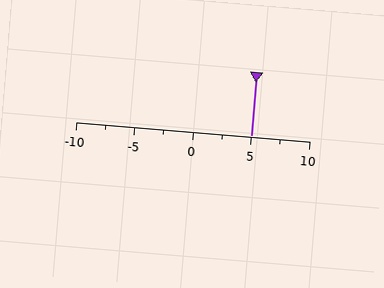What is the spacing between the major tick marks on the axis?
The major ticks are spaced 5 apart.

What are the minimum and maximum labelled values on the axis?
The axis runs from -10 to 10.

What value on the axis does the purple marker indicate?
The marker indicates approximately 5.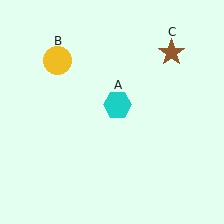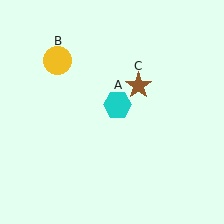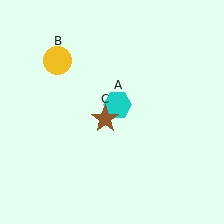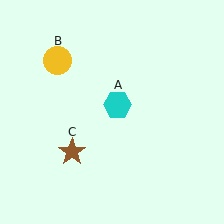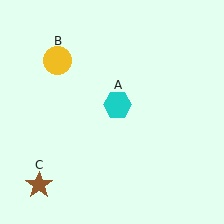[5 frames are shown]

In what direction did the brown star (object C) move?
The brown star (object C) moved down and to the left.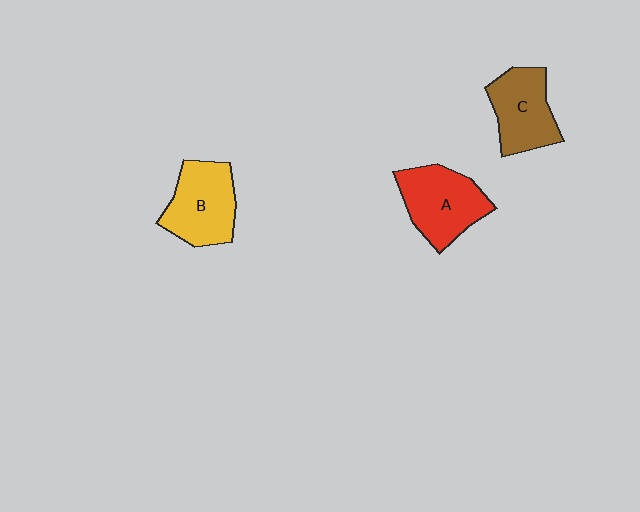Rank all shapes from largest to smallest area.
From largest to smallest: A (red), B (yellow), C (brown).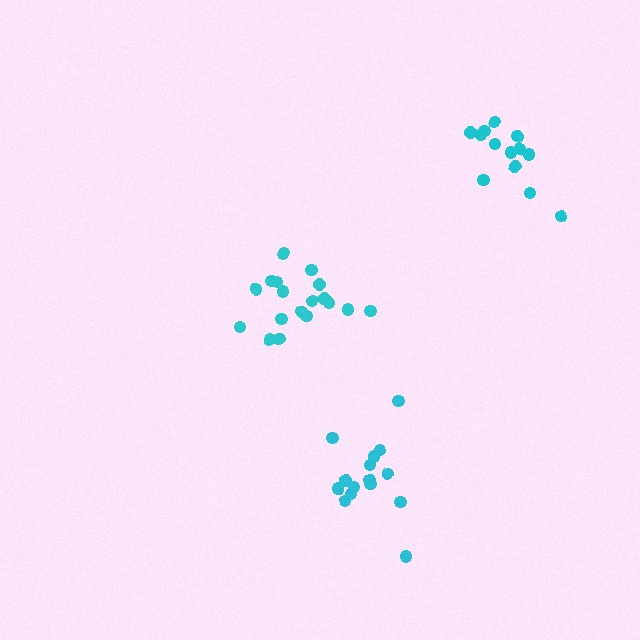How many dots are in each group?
Group 1: 18 dots, Group 2: 15 dots, Group 3: 13 dots (46 total).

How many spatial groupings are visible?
There are 3 spatial groupings.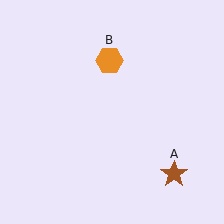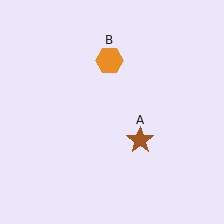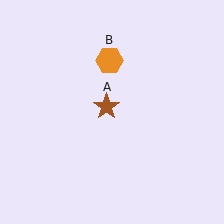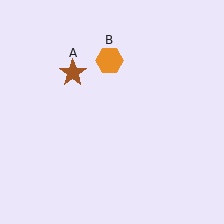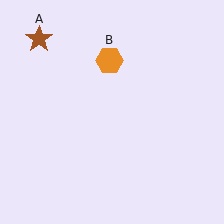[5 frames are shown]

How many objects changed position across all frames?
1 object changed position: brown star (object A).